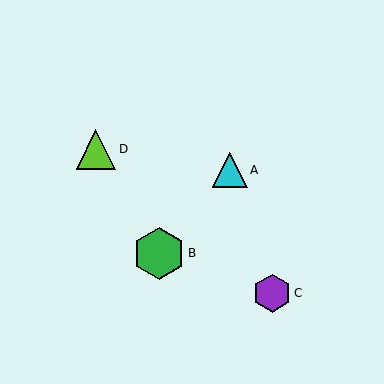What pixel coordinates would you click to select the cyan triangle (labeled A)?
Click at (230, 170) to select the cyan triangle A.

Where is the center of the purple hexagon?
The center of the purple hexagon is at (272, 293).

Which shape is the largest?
The green hexagon (labeled B) is the largest.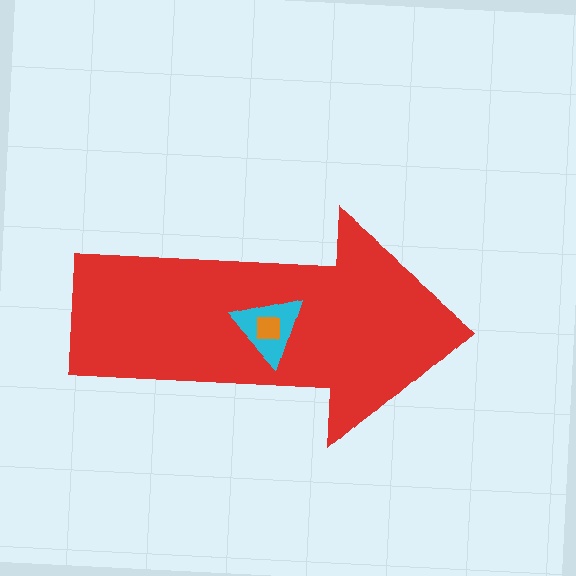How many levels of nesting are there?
3.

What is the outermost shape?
The red arrow.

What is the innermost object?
The orange square.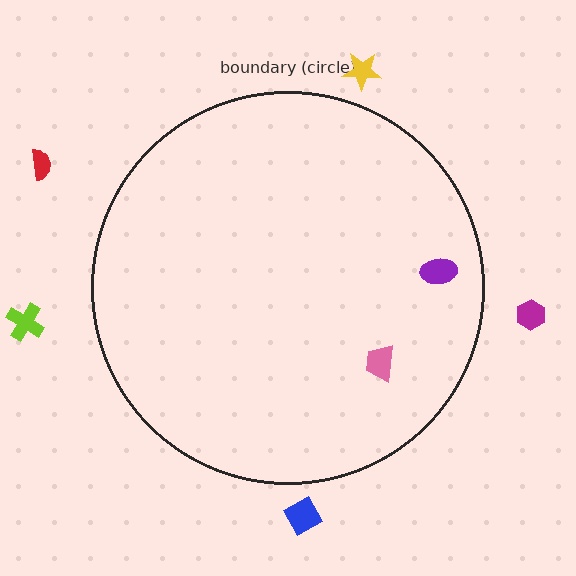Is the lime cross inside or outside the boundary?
Outside.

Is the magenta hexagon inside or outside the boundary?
Outside.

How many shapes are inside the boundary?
2 inside, 5 outside.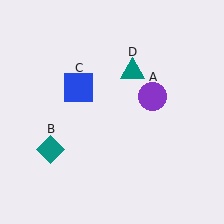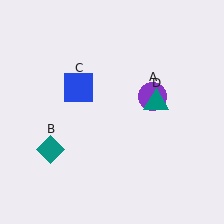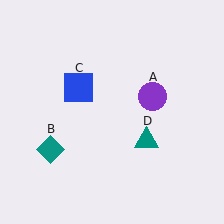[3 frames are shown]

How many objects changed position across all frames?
1 object changed position: teal triangle (object D).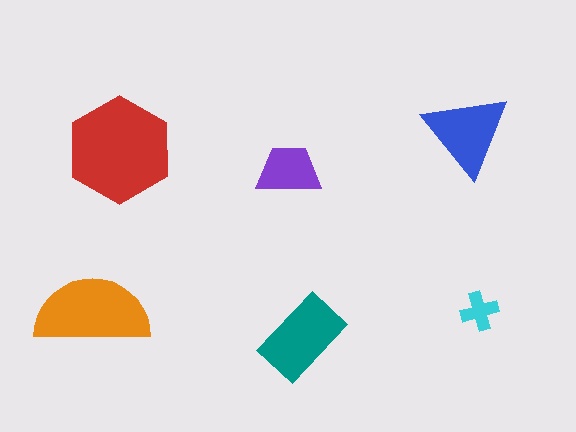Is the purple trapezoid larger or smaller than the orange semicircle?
Smaller.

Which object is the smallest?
The cyan cross.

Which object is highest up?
The blue triangle is topmost.